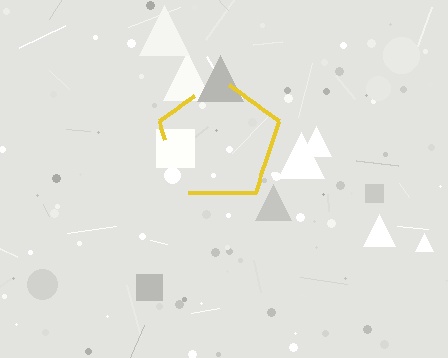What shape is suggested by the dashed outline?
The dashed outline suggests a pentagon.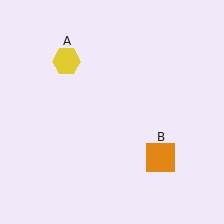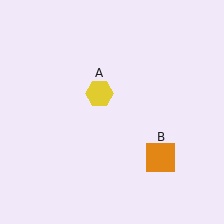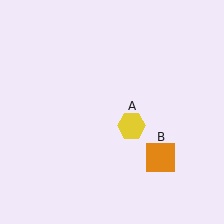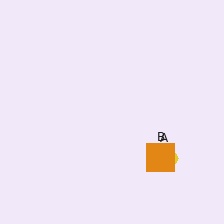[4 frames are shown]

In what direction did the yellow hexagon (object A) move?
The yellow hexagon (object A) moved down and to the right.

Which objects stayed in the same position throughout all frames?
Orange square (object B) remained stationary.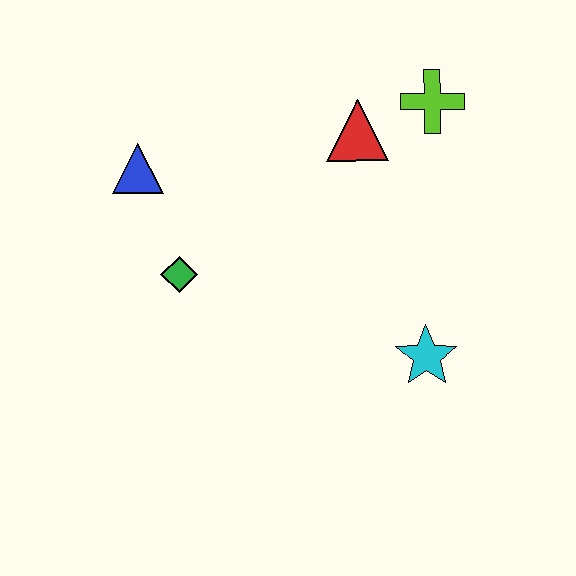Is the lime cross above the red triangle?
Yes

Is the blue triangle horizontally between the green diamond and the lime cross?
No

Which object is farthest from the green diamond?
The lime cross is farthest from the green diamond.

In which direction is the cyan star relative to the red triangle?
The cyan star is below the red triangle.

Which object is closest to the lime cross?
The red triangle is closest to the lime cross.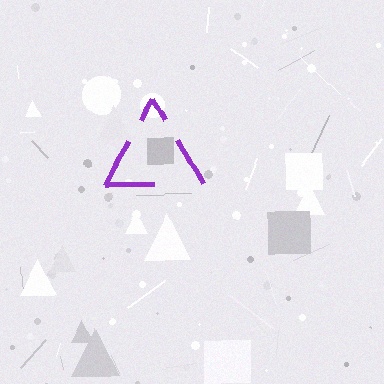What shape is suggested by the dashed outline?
The dashed outline suggests a triangle.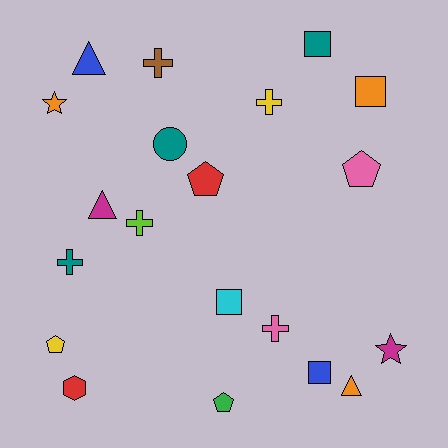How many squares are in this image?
There are 4 squares.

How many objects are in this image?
There are 20 objects.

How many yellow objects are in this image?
There are 2 yellow objects.